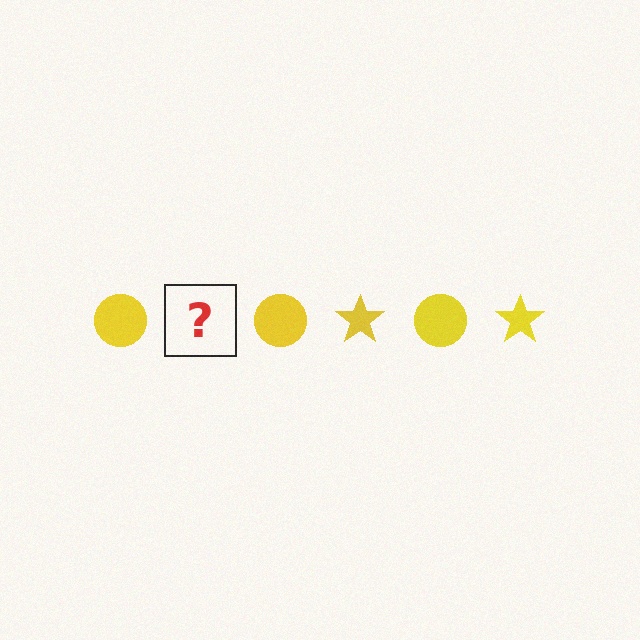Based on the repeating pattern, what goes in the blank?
The blank should be a yellow star.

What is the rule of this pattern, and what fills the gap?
The rule is that the pattern cycles through circle, star shapes in yellow. The gap should be filled with a yellow star.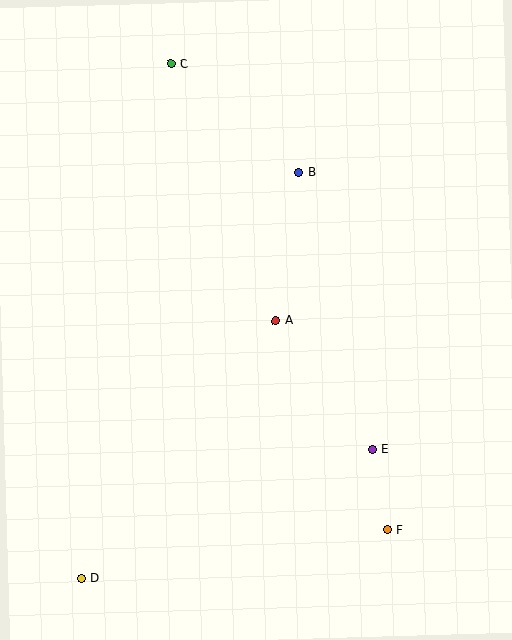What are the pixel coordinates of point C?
Point C is at (171, 64).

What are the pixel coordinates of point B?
Point B is at (299, 172).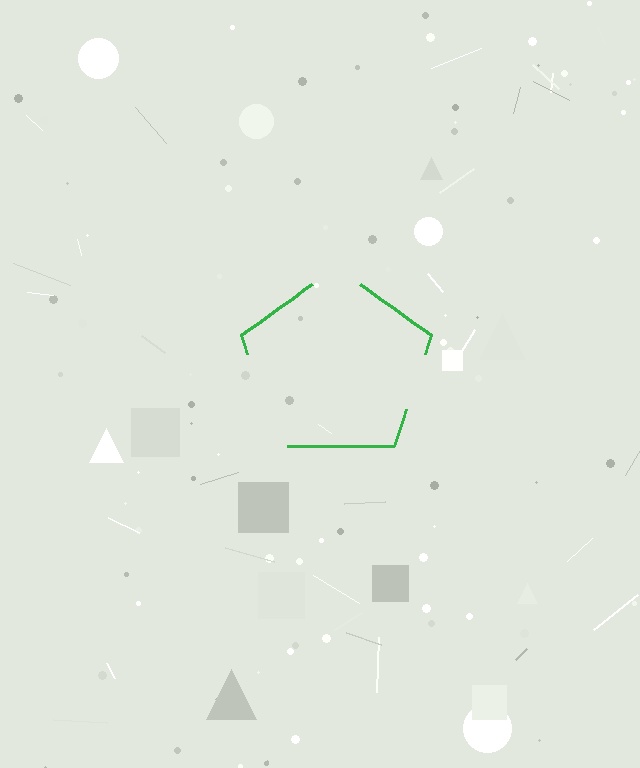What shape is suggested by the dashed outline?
The dashed outline suggests a pentagon.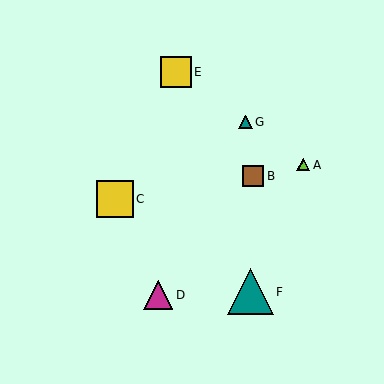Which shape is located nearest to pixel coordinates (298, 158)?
The lime triangle (labeled A) at (303, 165) is nearest to that location.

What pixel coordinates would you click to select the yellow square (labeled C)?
Click at (115, 199) to select the yellow square C.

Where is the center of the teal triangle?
The center of the teal triangle is at (246, 122).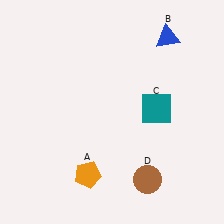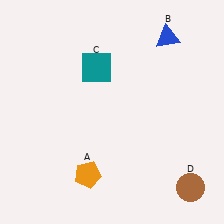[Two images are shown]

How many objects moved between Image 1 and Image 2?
2 objects moved between the two images.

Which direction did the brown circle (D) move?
The brown circle (D) moved right.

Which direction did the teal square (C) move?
The teal square (C) moved left.